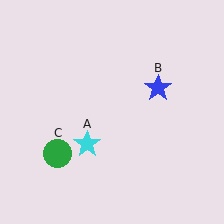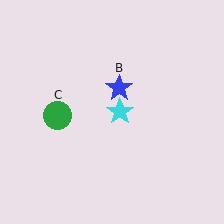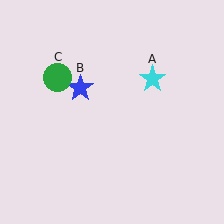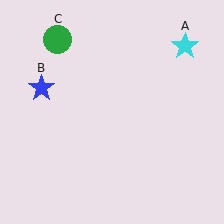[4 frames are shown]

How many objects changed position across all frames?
3 objects changed position: cyan star (object A), blue star (object B), green circle (object C).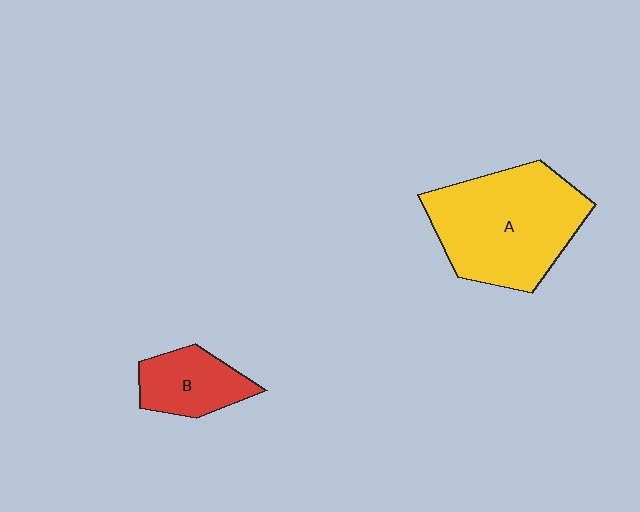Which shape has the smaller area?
Shape B (red).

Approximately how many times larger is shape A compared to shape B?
Approximately 2.4 times.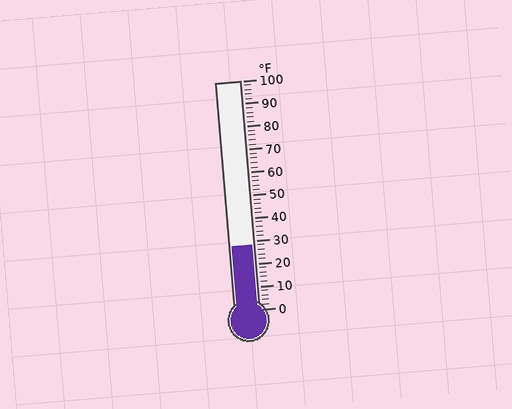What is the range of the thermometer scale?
The thermometer scale ranges from 0°F to 100°F.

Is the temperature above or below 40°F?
The temperature is below 40°F.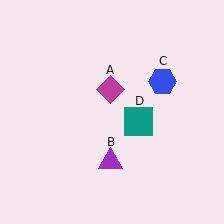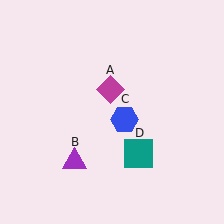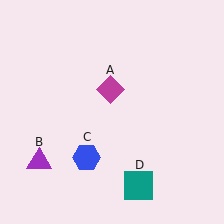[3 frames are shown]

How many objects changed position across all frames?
3 objects changed position: purple triangle (object B), blue hexagon (object C), teal square (object D).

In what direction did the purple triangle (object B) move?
The purple triangle (object B) moved left.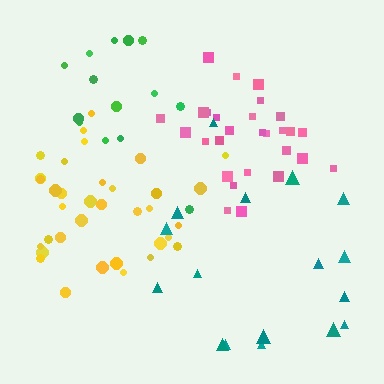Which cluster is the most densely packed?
Pink.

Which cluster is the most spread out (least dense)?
Teal.